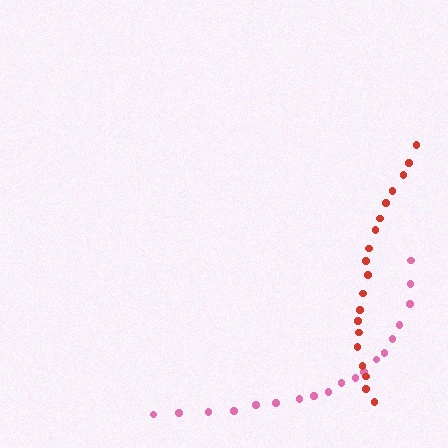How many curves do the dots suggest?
There are 2 distinct paths.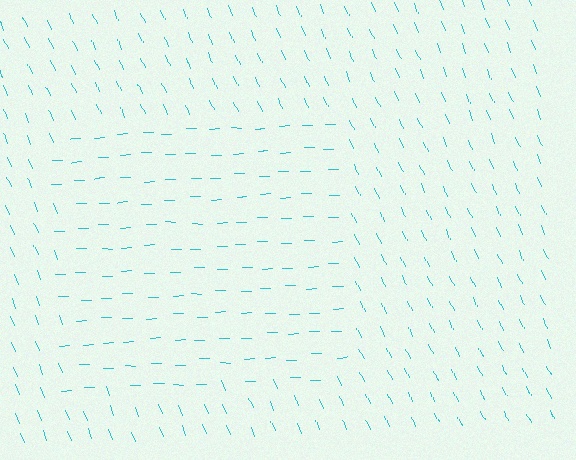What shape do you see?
I see a rectangle.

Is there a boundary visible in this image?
Yes, there is a texture boundary formed by a change in line orientation.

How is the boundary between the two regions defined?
The boundary is defined purely by a change in line orientation (approximately 70 degrees difference). All lines are the same color and thickness.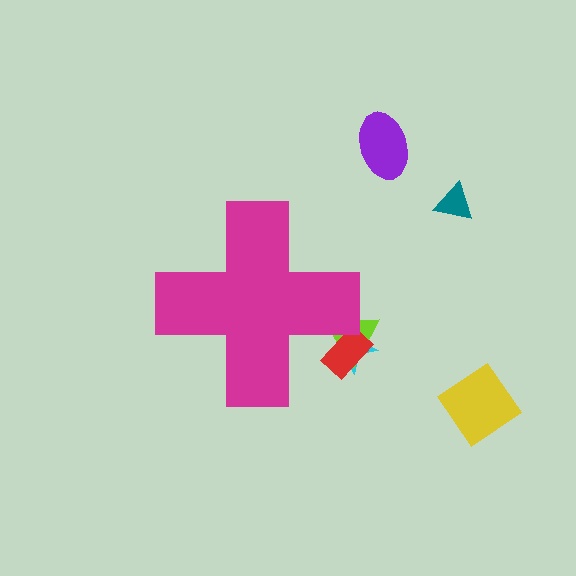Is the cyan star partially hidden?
Yes, the cyan star is partially hidden behind the magenta cross.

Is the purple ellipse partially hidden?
No, the purple ellipse is fully visible.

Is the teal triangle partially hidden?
No, the teal triangle is fully visible.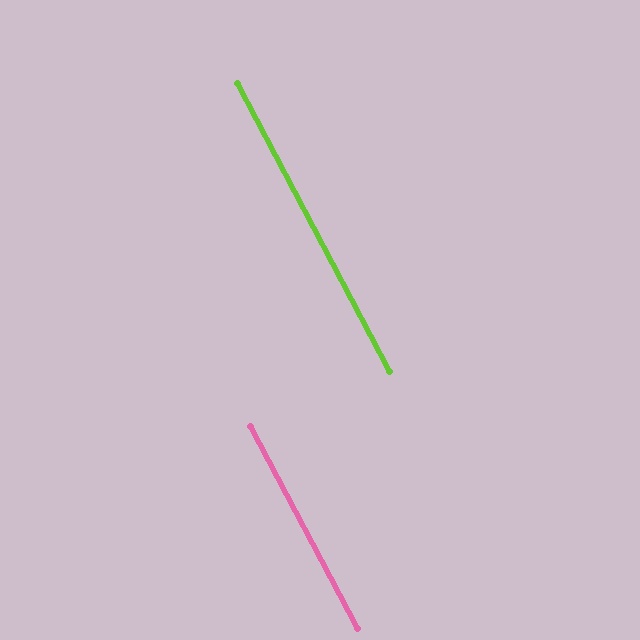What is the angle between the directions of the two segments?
Approximately 0 degrees.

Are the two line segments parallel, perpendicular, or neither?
Parallel — their directions differ by only 0.0°.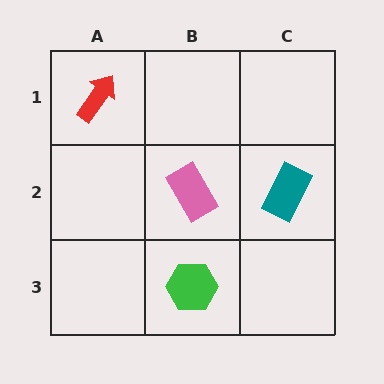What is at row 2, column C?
A teal rectangle.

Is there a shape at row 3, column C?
No, that cell is empty.